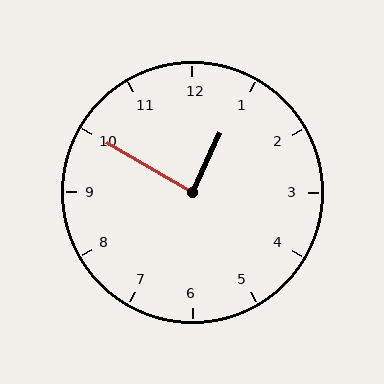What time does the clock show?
12:50.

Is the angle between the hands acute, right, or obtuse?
It is right.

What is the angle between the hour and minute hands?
Approximately 85 degrees.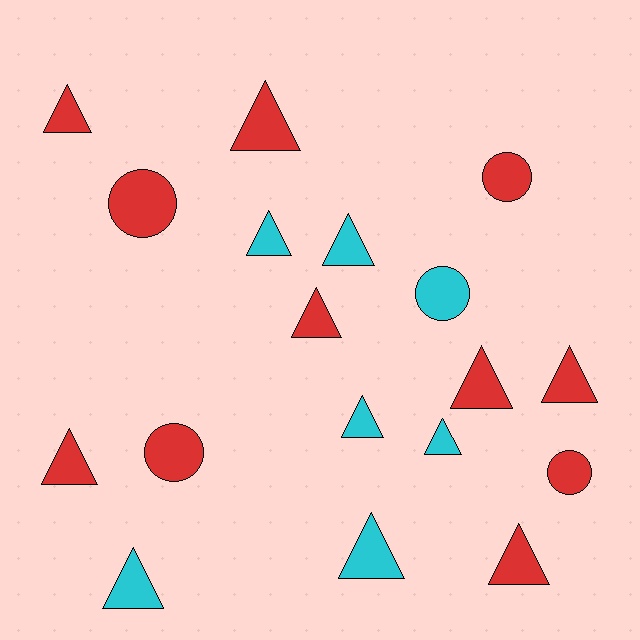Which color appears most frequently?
Red, with 11 objects.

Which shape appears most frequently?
Triangle, with 13 objects.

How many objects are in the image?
There are 18 objects.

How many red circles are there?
There are 4 red circles.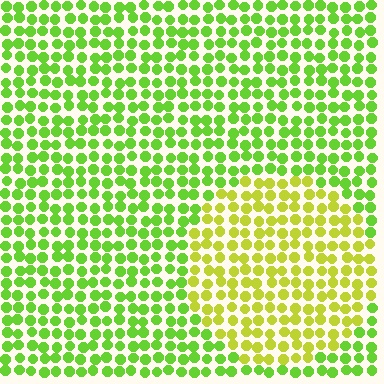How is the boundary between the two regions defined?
The boundary is defined purely by a slight shift in hue (about 32 degrees). Spacing, size, and orientation are identical on both sides.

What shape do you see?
I see a circle.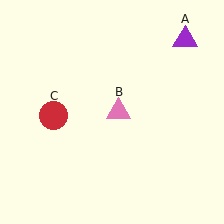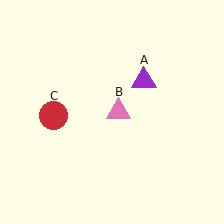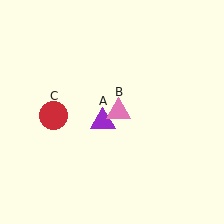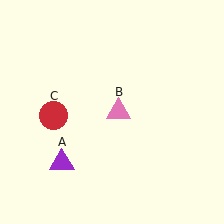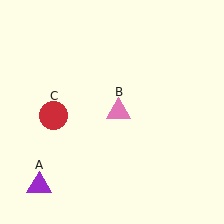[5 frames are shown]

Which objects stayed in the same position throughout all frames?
Pink triangle (object B) and red circle (object C) remained stationary.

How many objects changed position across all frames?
1 object changed position: purple triangle (object A).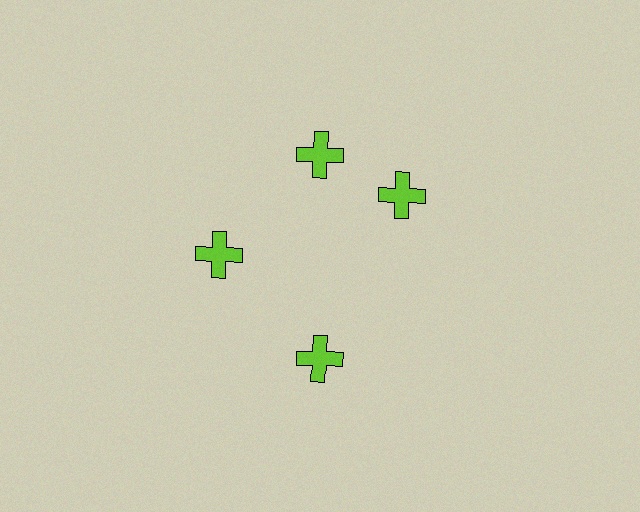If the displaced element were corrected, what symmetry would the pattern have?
It would have 4-fold rotational symmetry — the pattern would map onto itself every 90 degrees.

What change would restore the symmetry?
The symmetry would be restored by rotating it back into even spacing with its neighbors so that all 4 crosses sit at equal angles and equal distance from the center.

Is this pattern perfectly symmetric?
No. The 4 lime crosses are arranged in a ring, but one element near the 3 o'clock position is rotated out of alignment along the ring, breaking the 4-fold rotational symmetry.